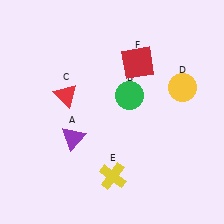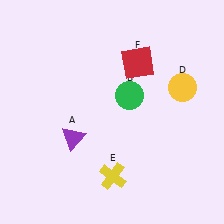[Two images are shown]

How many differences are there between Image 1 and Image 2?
There is 1 difference between the two images.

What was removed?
The red triangle (C) was removed in Image 2.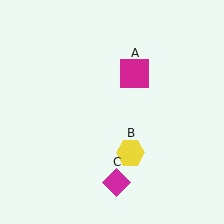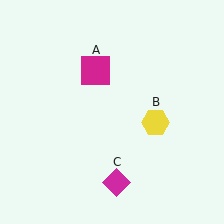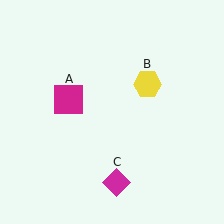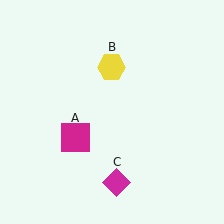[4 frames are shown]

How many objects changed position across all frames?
2 objects changed position: magenta square (object A), yellow hexagon (object B).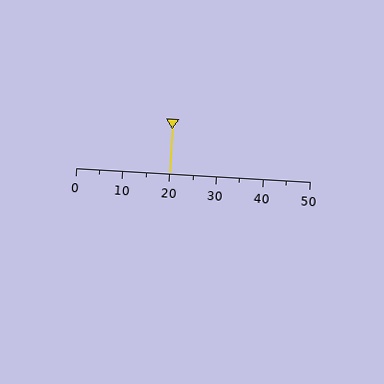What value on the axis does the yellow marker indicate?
The marker indicates approximately 20.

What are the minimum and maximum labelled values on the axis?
The axis runs from 0 to 50.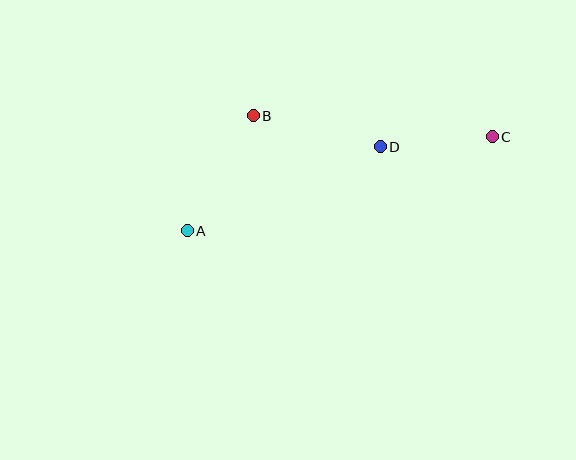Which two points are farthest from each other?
Points A and C are farthest from each other.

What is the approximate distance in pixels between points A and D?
The distance between A and D is approximately 211 pixels.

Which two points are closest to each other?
Points C and D are closest to each other.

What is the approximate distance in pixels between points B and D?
The distance between B and D is approximately 131 pixels.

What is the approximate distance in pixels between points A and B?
The distance between A and B is approximately 132 pixels.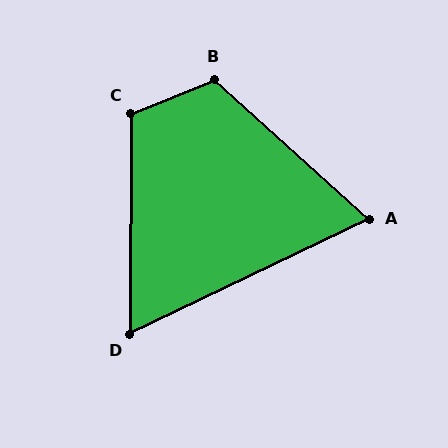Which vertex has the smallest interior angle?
D, at approximately 64 degrees.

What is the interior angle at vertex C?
Approximately 112 degrees (obtuse).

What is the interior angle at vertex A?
Approximately 68 degrees (acute).